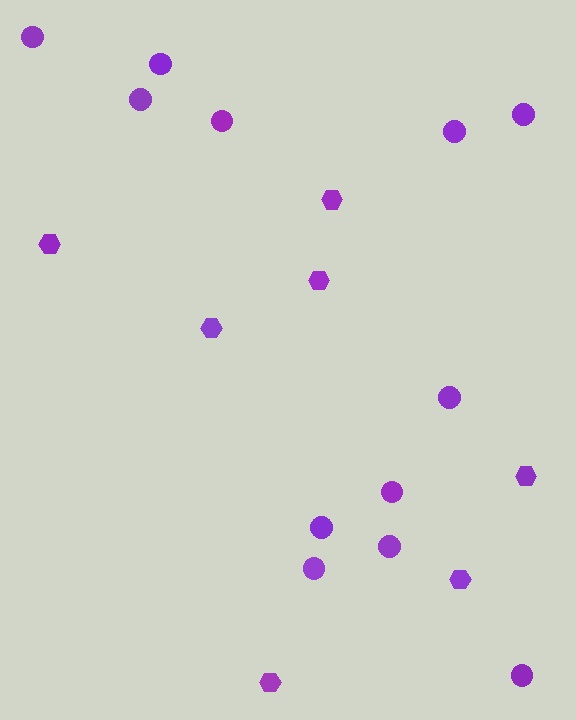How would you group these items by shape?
There are 2 groups: one group of hexagons (7) and one group of circles (12).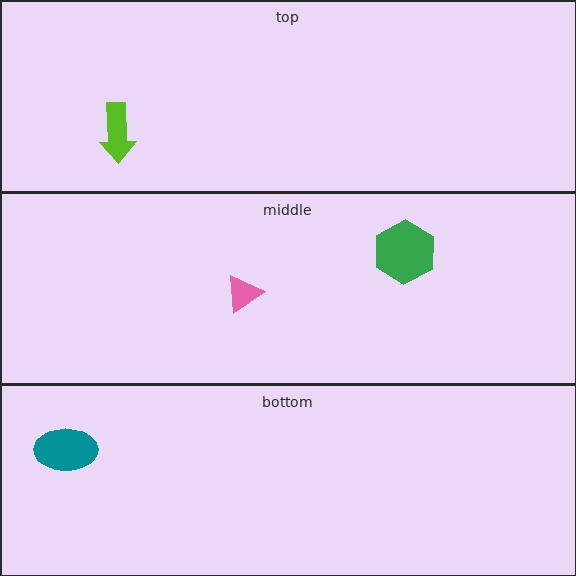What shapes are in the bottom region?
The teal ellipse.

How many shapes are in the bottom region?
1.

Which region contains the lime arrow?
The top region.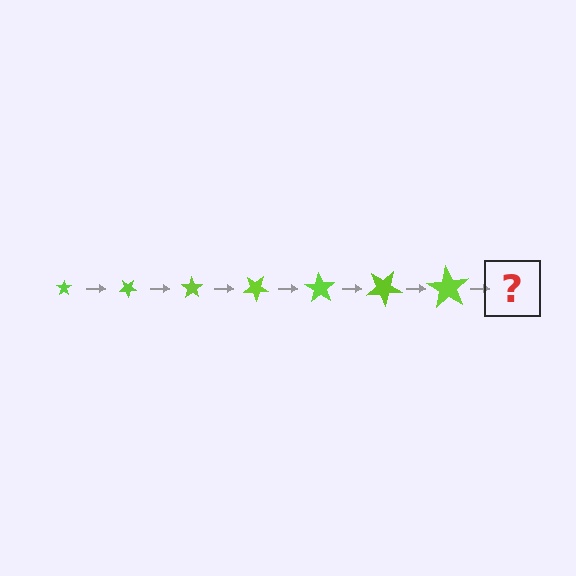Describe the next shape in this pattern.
It should be a star, larger than the previous one and rotated 245 degrees from the start.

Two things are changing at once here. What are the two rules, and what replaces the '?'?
The two rules are that the star grows larger each step and it rotates 35 degrees each step. The '?' should be a star, larger than the previous one and rotated 245 degrees from the start.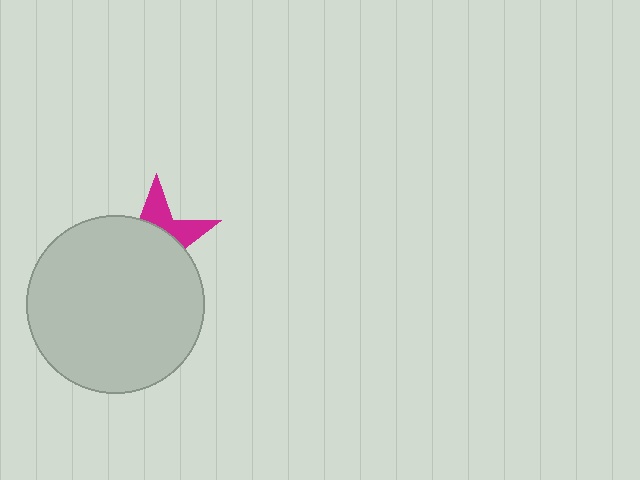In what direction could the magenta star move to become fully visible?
The magenta star could move up. That would shift it out from behind the light gray circle entirely.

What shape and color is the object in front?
The object in front is a light gray circle.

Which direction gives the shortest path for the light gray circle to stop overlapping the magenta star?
Moving down gives the shortest separation.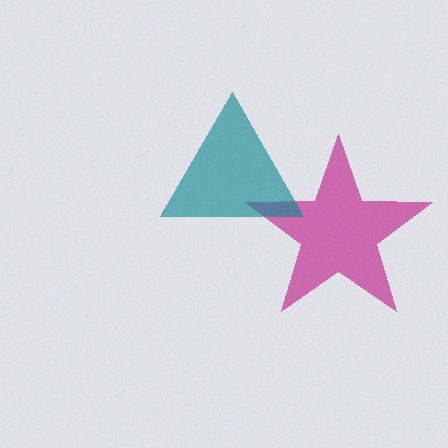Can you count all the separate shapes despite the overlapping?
Yes, there are 2 separate shapes.